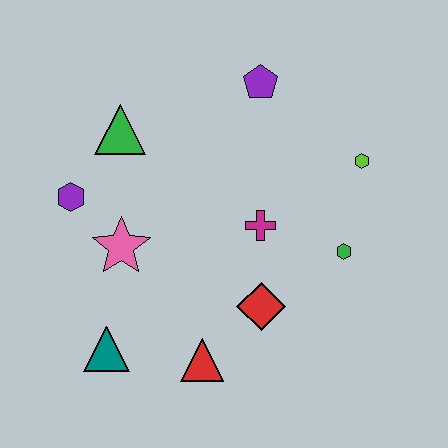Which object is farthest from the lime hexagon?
The teal triangle is farthest from the lime hexagon.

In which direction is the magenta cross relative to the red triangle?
The magenta cross is above the red triangle.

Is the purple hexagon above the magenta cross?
Yes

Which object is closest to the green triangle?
The purple hexagon is closest to the green triangle.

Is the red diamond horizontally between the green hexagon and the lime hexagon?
No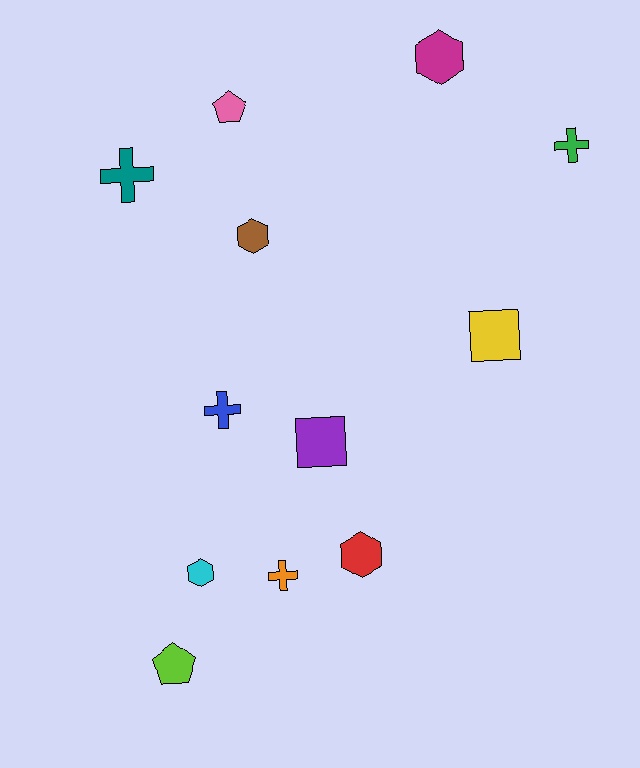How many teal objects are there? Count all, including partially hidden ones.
There is 1 teal object.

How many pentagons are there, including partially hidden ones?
There are 2 pentagons.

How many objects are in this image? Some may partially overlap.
There are 12 objects.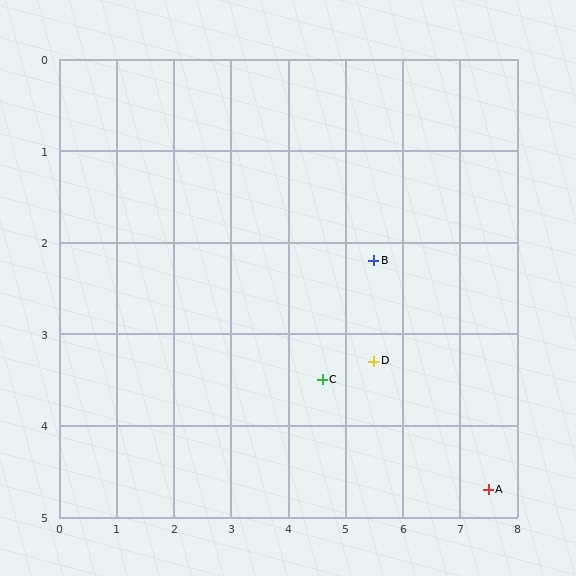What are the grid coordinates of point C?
Point C is at approximately (4.6, 3.5).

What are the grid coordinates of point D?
Point D is at approximately (5.5, 3.3).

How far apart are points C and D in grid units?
Points C and D are about 0.9 grid units apart.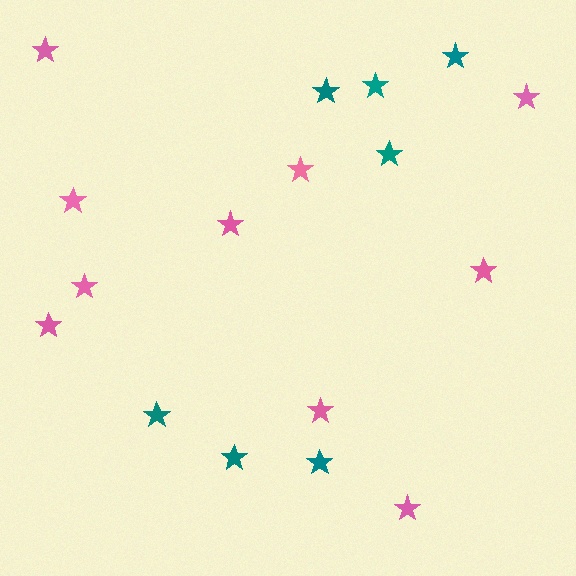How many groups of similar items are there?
There are 2 groups: one group of pink stars (10) and one group of teal stars (7).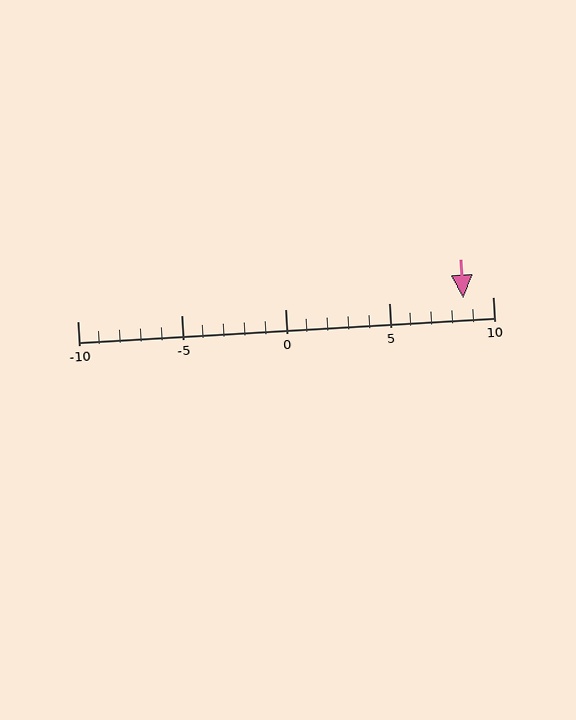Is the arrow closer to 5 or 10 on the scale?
The arrow is closer to 10.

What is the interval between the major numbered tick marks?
The major tick marks are spaced 5 units apart.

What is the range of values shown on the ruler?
The ruler shows values from -10 to 10.